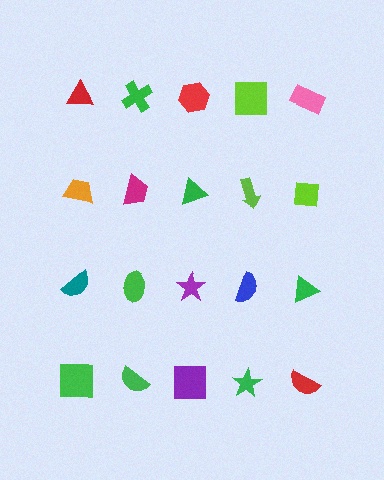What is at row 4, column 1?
A green square.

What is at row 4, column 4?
A green star.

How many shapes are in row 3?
5 shapes.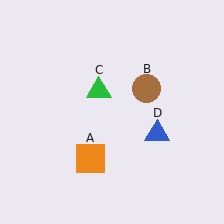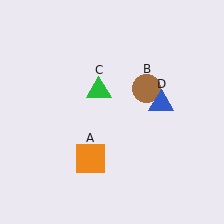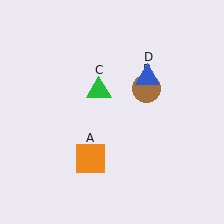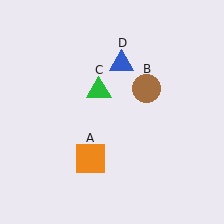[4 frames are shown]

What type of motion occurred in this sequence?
The blue triangle (object D) rotated counterclockwise around the center of the scene.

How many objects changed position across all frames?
1 object changed position: blue triangle (object D).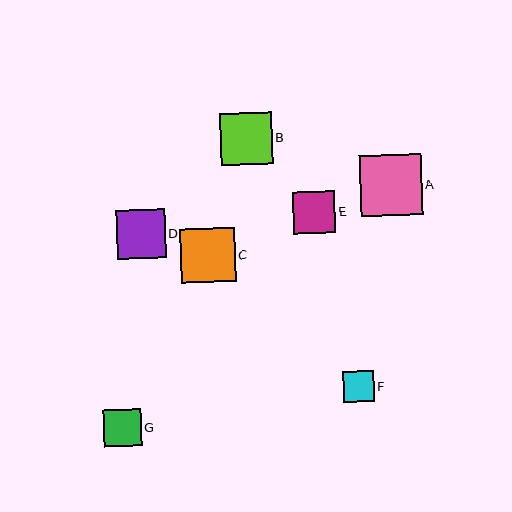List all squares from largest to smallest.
From largest to smallest: A, C, B, D, E, G, F.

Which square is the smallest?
Square F is the smallest with a size of approximately 31 pixels.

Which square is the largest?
Square A is the largest with a size of approximately 62 pixels.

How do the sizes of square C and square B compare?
Square C and square B are approximately the same size.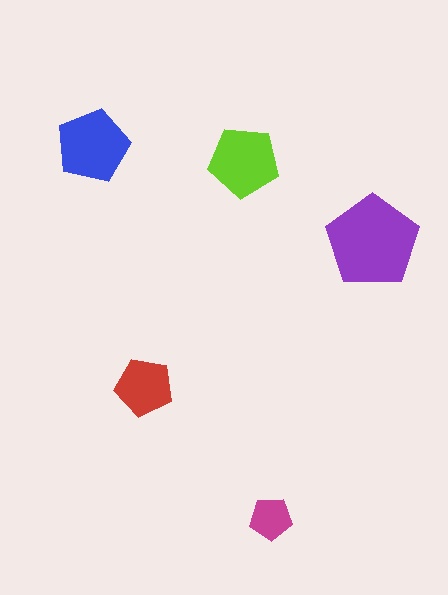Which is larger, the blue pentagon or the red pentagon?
The blue one.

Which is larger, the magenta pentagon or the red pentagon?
The red one.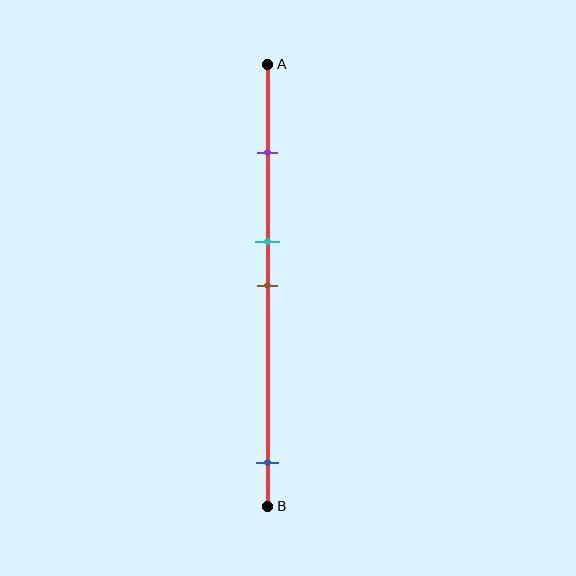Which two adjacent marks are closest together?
The cyan and brown marks are the closest adjacent pair.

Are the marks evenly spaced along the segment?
No, the marks are not evenly spaced.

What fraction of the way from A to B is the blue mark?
The blue mark is approximately 90% (0.9) of the way from A to B.